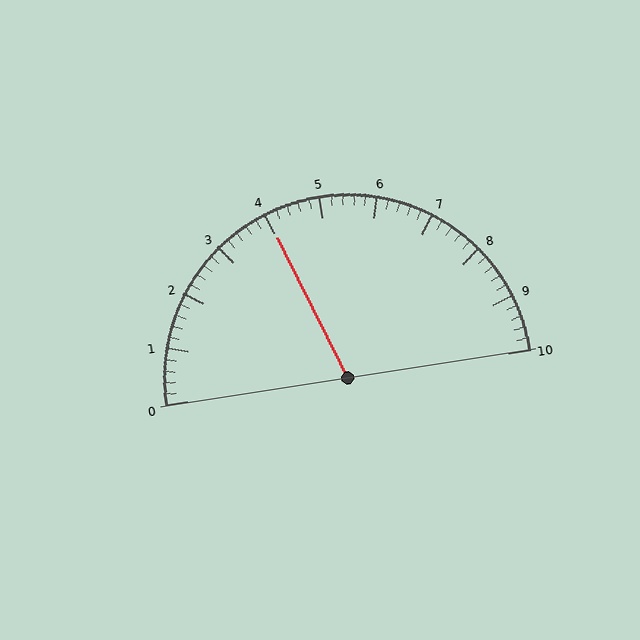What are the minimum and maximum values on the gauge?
The gauge ranges from 0 to 10.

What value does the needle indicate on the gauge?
The needle indicates approximately 4.0.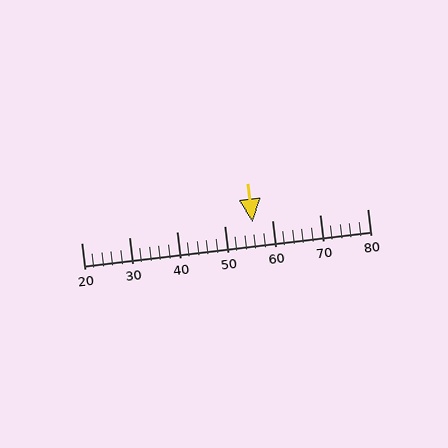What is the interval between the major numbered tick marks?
The major tick marks are spaced 10 units apart.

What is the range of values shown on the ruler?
The ruler shows values from 20 to 80.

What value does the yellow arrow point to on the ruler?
The yellow arrow points to approximately 56.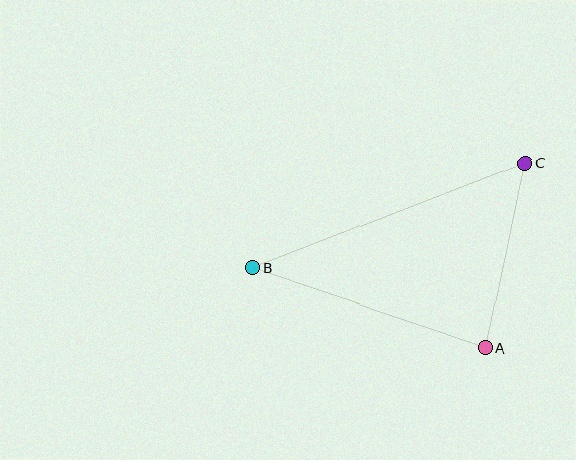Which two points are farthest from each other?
Points B and C are farthest from each other.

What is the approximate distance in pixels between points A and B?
The distance between A and B is approximately 246 pixels.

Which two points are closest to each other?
Points A and C are closest to each other.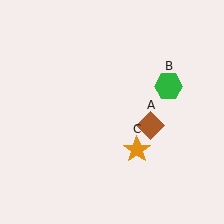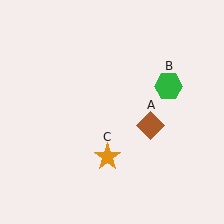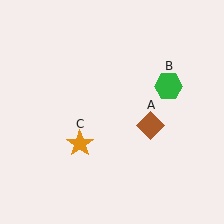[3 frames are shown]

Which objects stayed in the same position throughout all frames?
Brown diamond (object A) and green hexagon (object B) remained stationary.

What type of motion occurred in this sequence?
The orange star (object C) rotated clockwise around the center of the scene.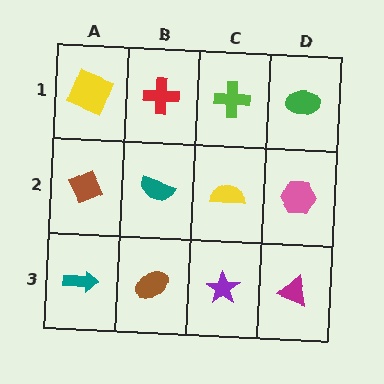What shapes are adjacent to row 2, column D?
A green ellipse (row 1, column D), a magenta triangle (row 3, column D), a yellow semicircle (row 2, column C).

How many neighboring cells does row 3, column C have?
3.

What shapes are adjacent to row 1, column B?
A teal semicircle (row 2, column B), a yellow square (row 1, column A), a lime cross (row 1, column C).